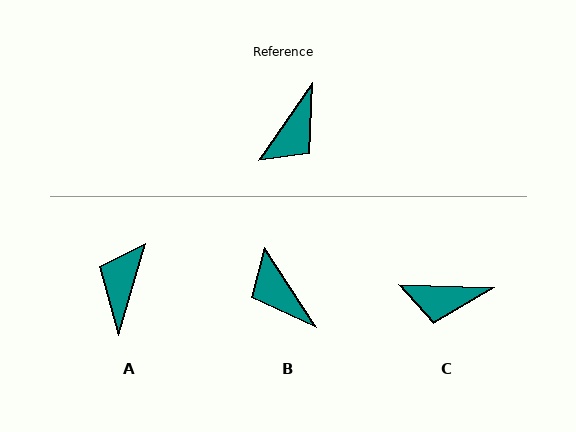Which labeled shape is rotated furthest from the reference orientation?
A, about 162 degrees away.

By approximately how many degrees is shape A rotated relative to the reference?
Approximately 162 degrees clockwise.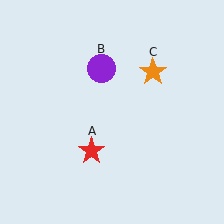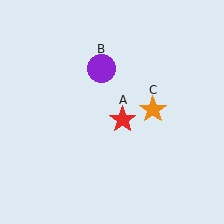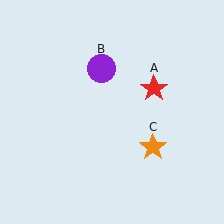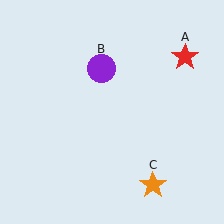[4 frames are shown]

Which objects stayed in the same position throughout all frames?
Purple circle (object B) remained stationary.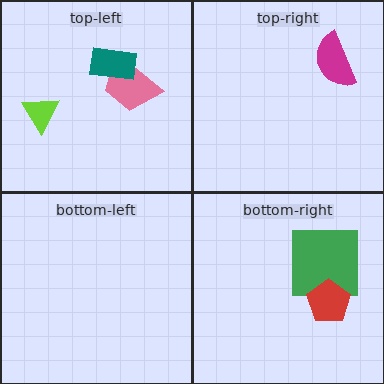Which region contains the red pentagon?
The bottom-right region.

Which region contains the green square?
The bottom-right region.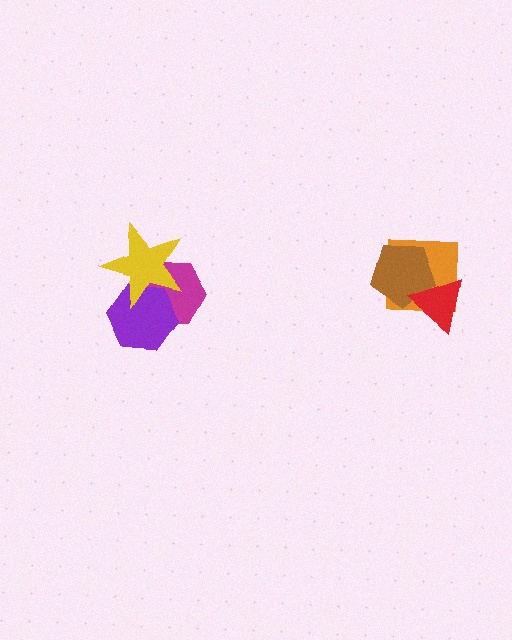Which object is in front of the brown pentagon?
The red triangle is in front of the brown pentagon.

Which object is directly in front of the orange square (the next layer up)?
The brown pentagon is directly in front of the orange square.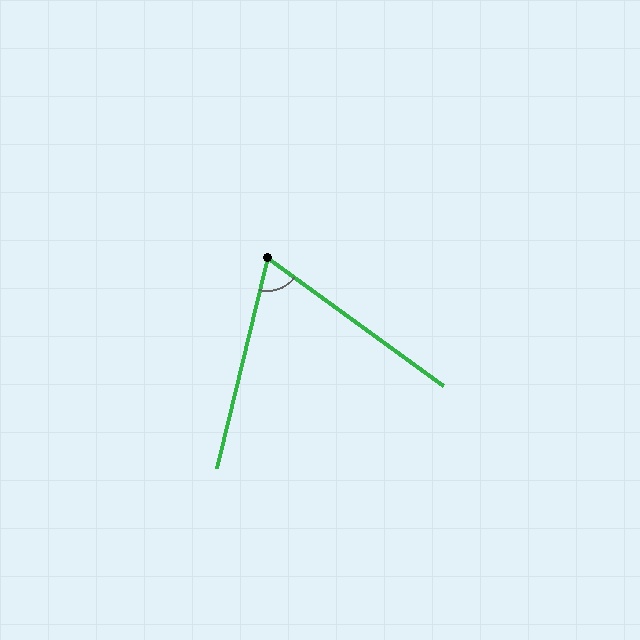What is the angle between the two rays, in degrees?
Approximately 68 degrees.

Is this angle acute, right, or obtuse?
It is acute.